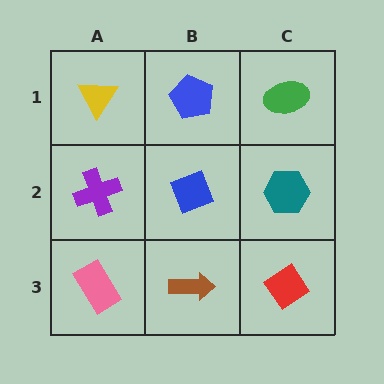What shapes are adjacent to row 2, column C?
A green ellipse (row 1, column C), a red diamond (row 3, column C), a blue diamond (row 2, column B).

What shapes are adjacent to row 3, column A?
A purple cross (row 2, column A), a brown arrow (row 3, column B).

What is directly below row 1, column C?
A teal hexagon.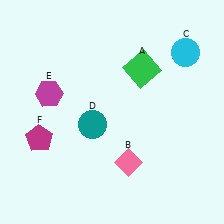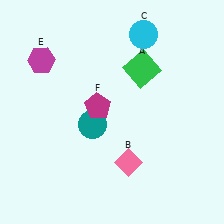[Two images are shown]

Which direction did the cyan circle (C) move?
The cyan circle (C) moved left.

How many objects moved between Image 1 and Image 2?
3 objects moved between the two images.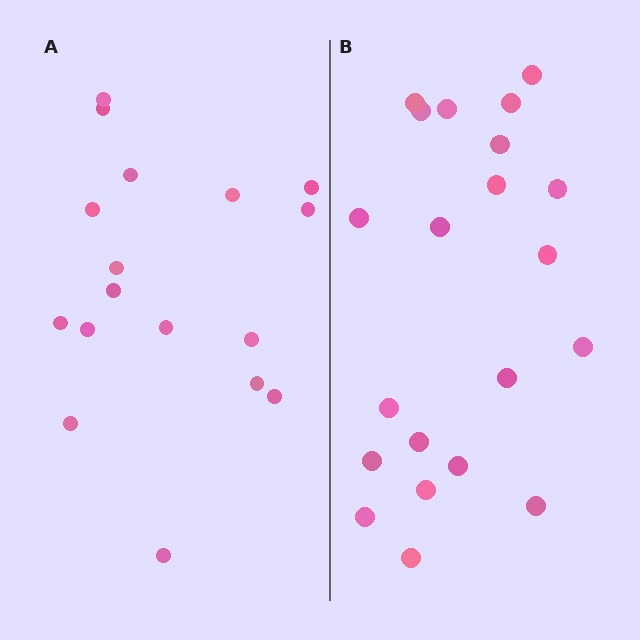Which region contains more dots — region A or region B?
Region B (the right region) has more dots.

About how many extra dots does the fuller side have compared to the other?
Region B has about 4 more dots than region A.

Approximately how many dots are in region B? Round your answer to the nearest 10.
About 20 dots. (The exact count is 21, which rounds to 20.)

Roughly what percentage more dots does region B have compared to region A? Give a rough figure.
About 25% more.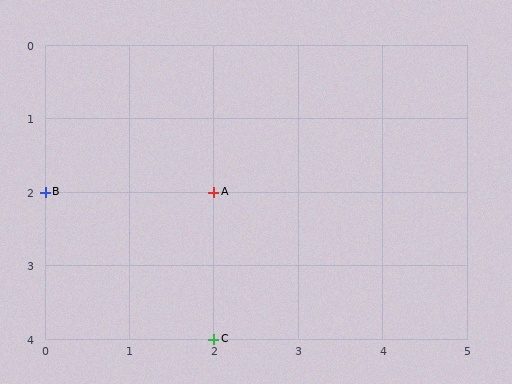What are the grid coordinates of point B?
Point B is at grid coordinates (0, 2).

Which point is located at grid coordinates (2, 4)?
Point C is at (2, 4).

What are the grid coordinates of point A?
Point A is at grid coordinates (2, 2).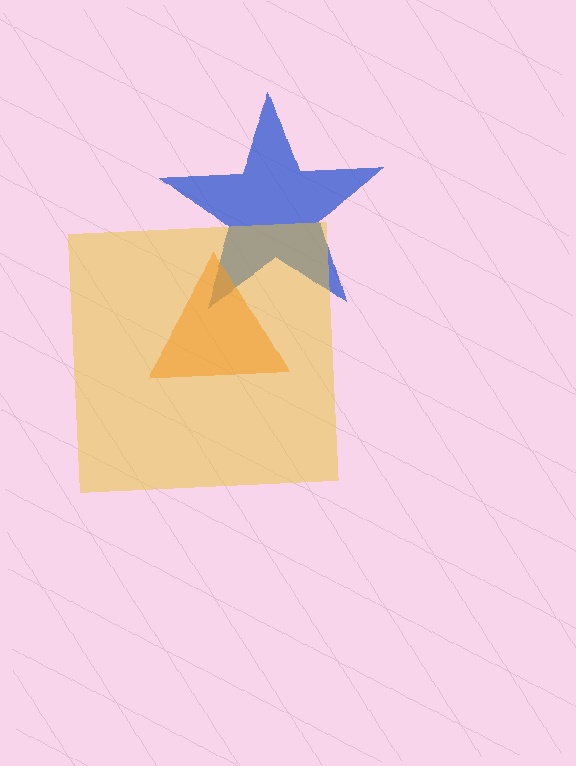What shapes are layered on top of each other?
The layered shapes are: a blue star, a yellow square, an orange triangle.